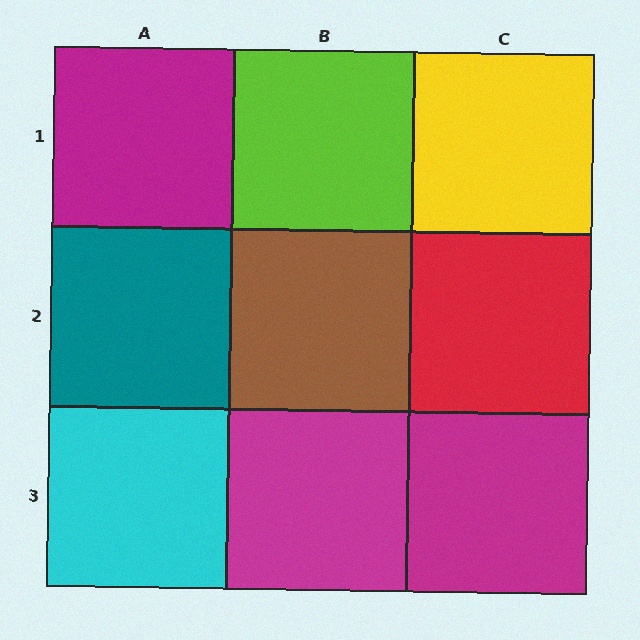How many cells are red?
1 cell is red.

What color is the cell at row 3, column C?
Magenta.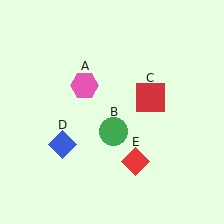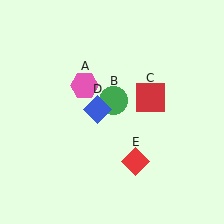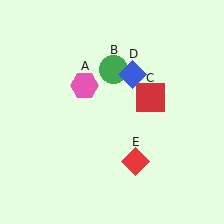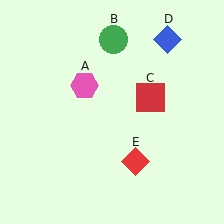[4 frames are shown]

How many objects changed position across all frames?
2 objects changed position: green circle (object B), blue diamond (object D).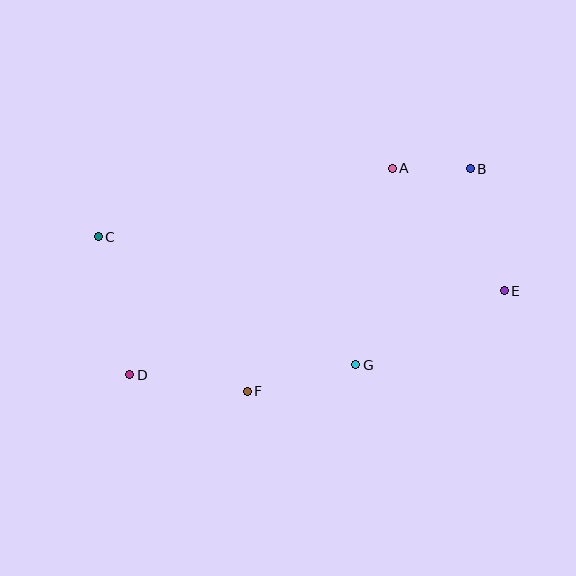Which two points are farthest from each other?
Points C and E are farthest from each other.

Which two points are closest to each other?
Points A and B are closest to each other.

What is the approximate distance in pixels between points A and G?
The distance between A and G is approximately 200 pixels.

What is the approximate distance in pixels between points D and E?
The distance between D and E is approximately 384 pixels.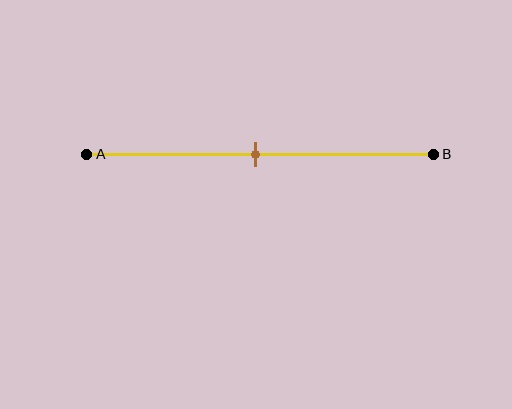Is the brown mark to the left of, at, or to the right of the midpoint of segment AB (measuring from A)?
The brown mark is approximately at the midpoint of segment AB.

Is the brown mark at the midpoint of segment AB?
Yes, the mark is approximately at the midpoint.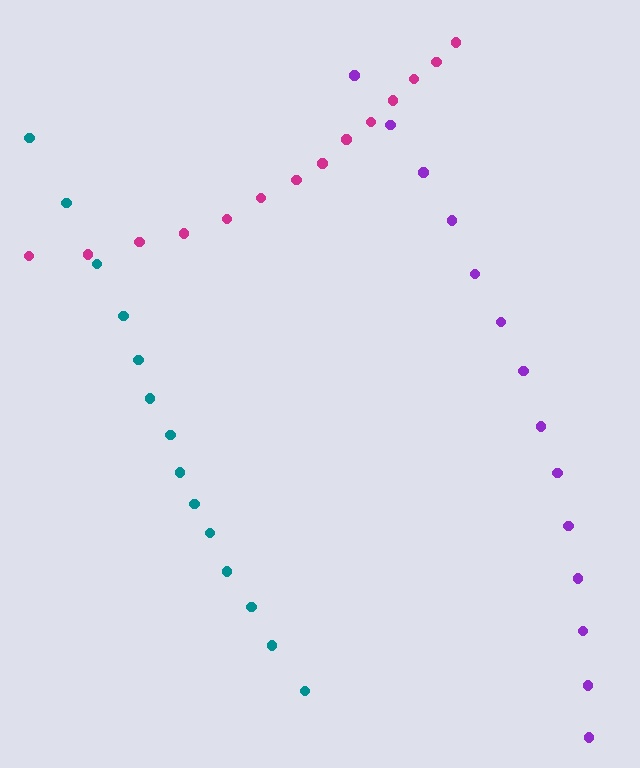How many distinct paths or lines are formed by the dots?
There are 3 distinct paths.